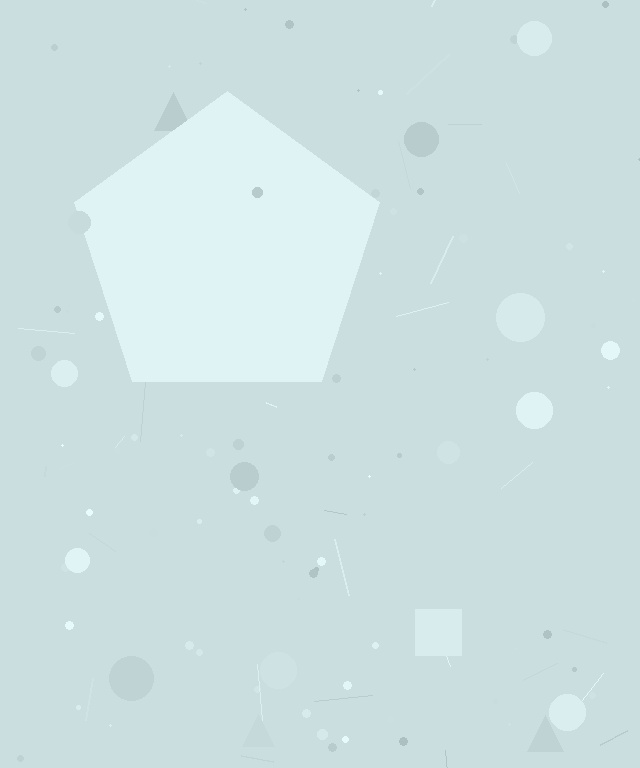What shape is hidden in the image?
A pentagon is hidden in the image.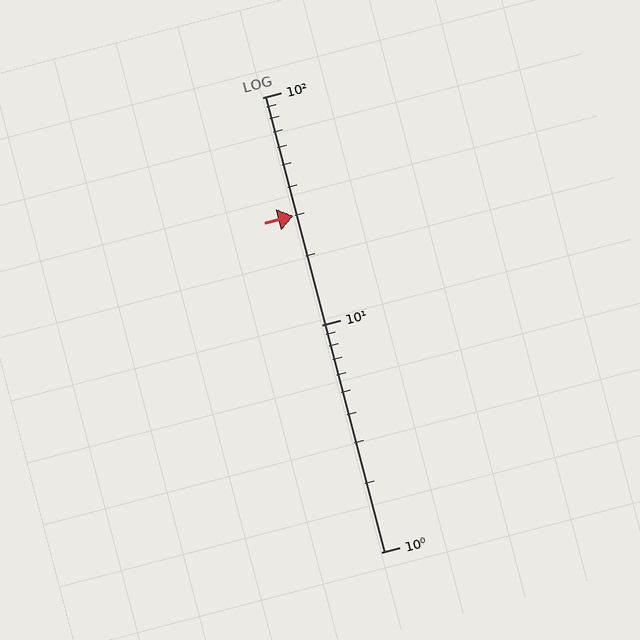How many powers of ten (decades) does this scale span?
The scale spans 2 decades, from 1 to 100.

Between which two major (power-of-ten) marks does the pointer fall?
The pointer is between 10 and 100.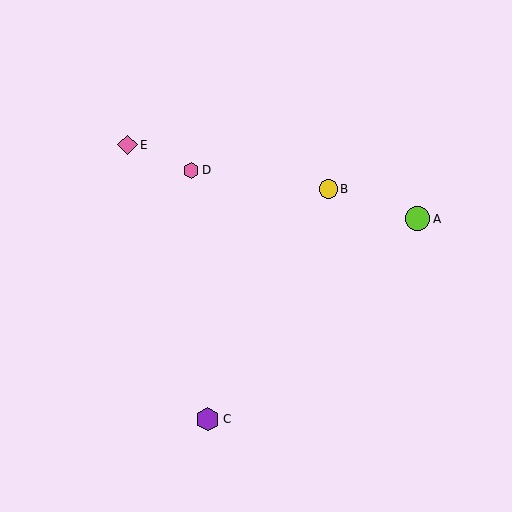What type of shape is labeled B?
Shape B is a yellow circle.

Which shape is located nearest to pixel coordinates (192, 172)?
The pink hexagon (labeled D) at (191, 170) is nearest to that location.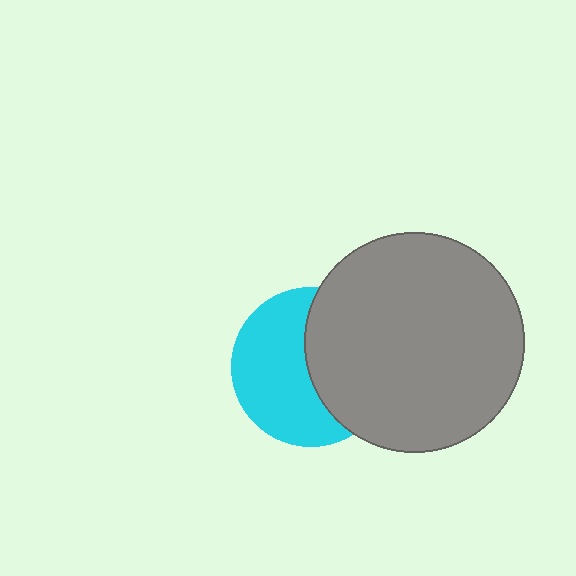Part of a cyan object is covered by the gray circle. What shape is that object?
It is a circle.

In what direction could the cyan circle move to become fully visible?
The cyan circle could move left. That would shift it out from behind the gray circle entirely.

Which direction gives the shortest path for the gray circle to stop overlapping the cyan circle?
Moving right gives the shortest separation.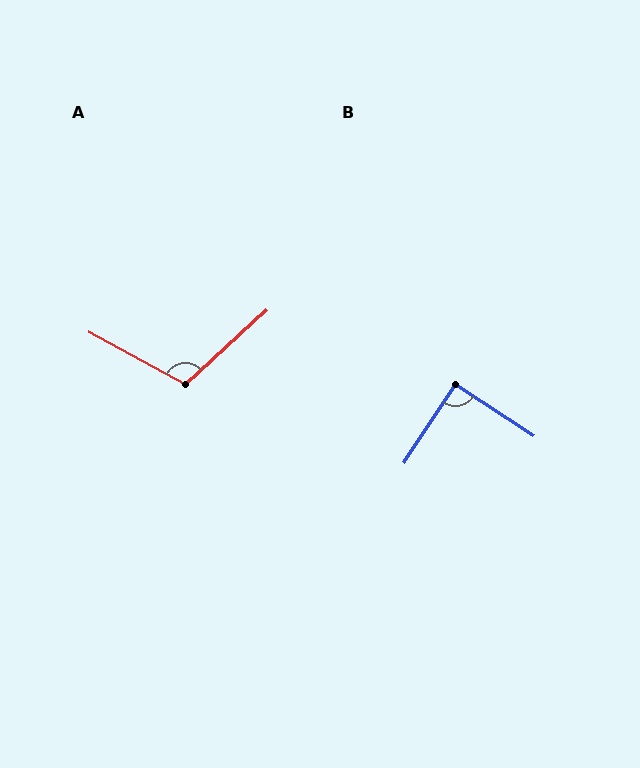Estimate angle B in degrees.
Approximately 90 degrees.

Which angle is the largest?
A, at approximately 109 degrees.